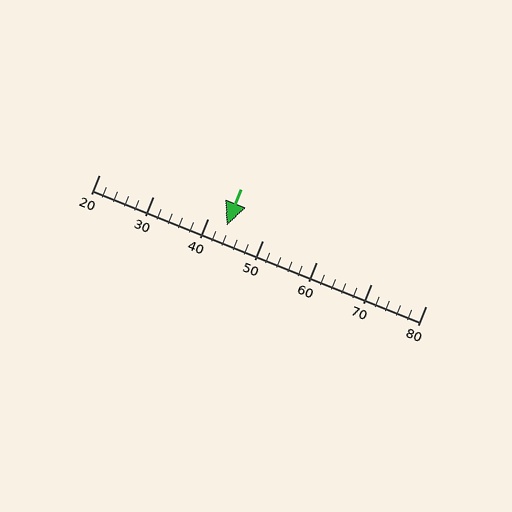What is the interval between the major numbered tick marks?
The major tick marks are spaced 10 units apart.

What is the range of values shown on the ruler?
The ruler shows values from 20 to 80.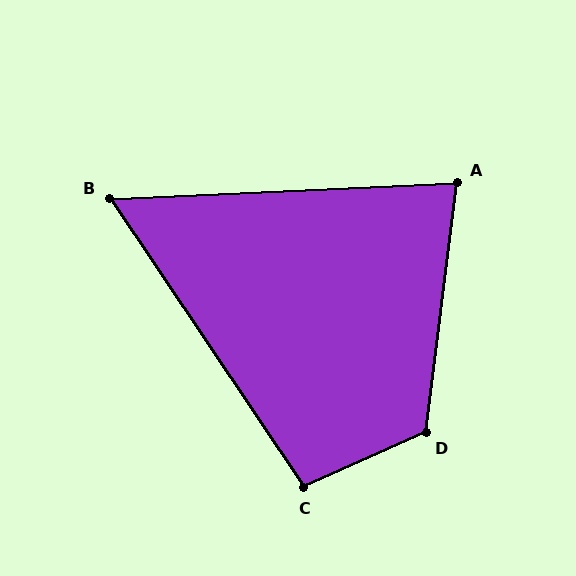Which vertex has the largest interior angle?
D, at approximately 121 degrees.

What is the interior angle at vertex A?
Approximately 80 degrees (acute).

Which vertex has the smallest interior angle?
B, at approximately 59 degrees.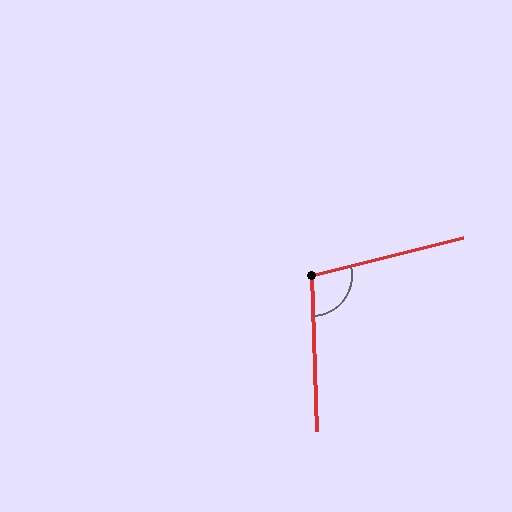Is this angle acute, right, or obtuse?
It is obtuse.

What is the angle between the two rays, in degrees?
Approximately 102 degrees.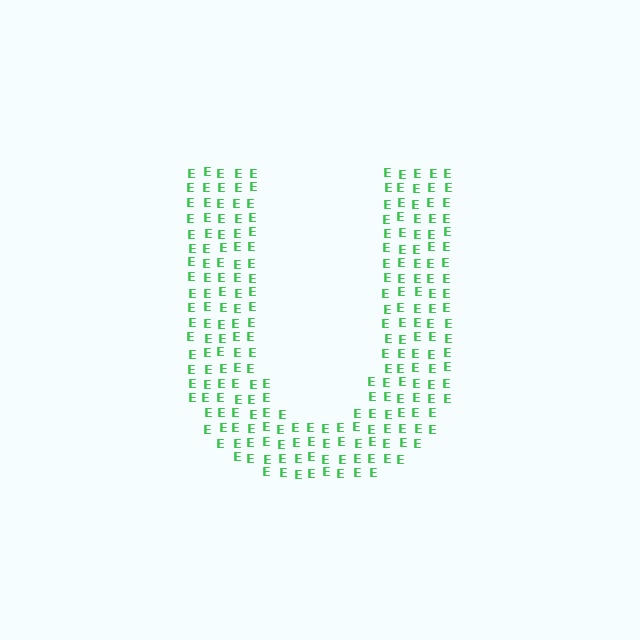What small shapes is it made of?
It is made of small letter E's.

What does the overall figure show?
The overall figure shows the letter U.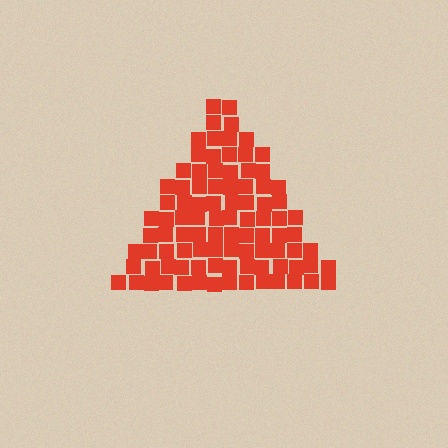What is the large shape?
The large shape is a triangle.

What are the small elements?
The small elements are squares.